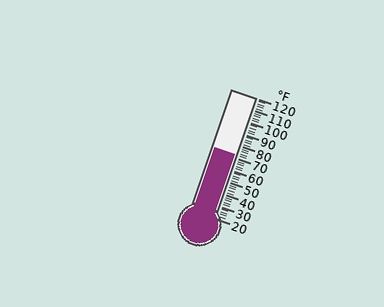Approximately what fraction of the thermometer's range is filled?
The thermometer is filled to approximately 50% of its range.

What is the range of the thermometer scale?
The thermometer scale ranges from 20°F to 120°F.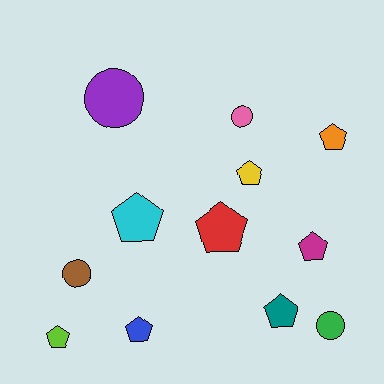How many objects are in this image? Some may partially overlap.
There are 12 objects.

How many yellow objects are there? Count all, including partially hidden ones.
There is 1 yellow object.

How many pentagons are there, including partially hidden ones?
There are 8 pentagons.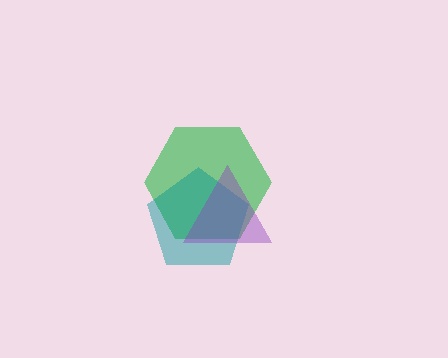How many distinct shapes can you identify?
There are 3 distinct shapes: a green hexagon, a teal pentagon, a purple triangle.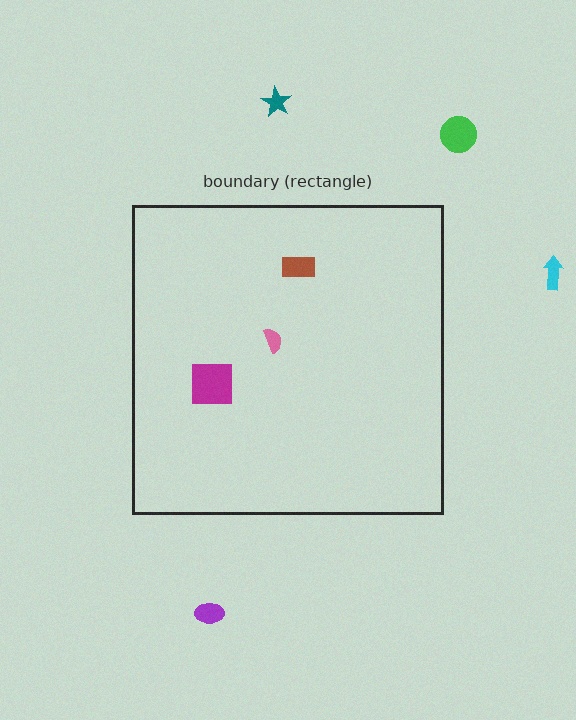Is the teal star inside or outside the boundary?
Outside.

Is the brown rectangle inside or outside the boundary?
Inside.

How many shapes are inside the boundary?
3 inside, 4 outside.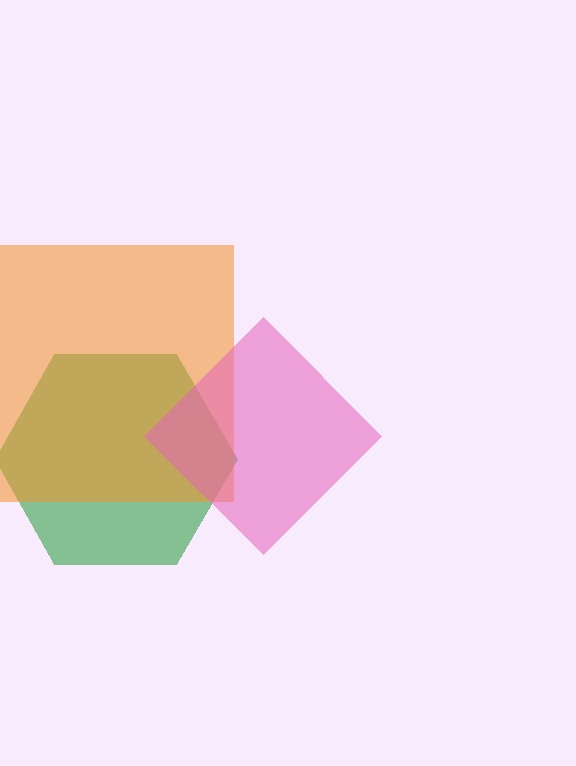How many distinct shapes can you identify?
There are 3 distinct shapes: a green hexagon, an orange square, a pink diamond.